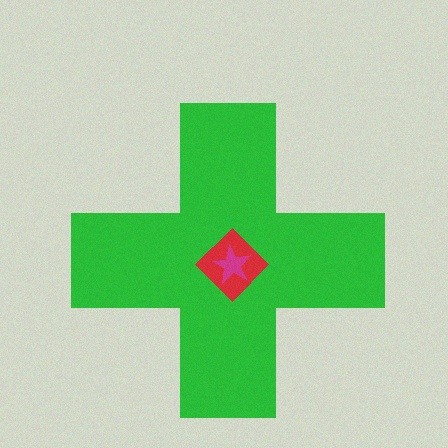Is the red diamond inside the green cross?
Yes.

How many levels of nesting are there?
3.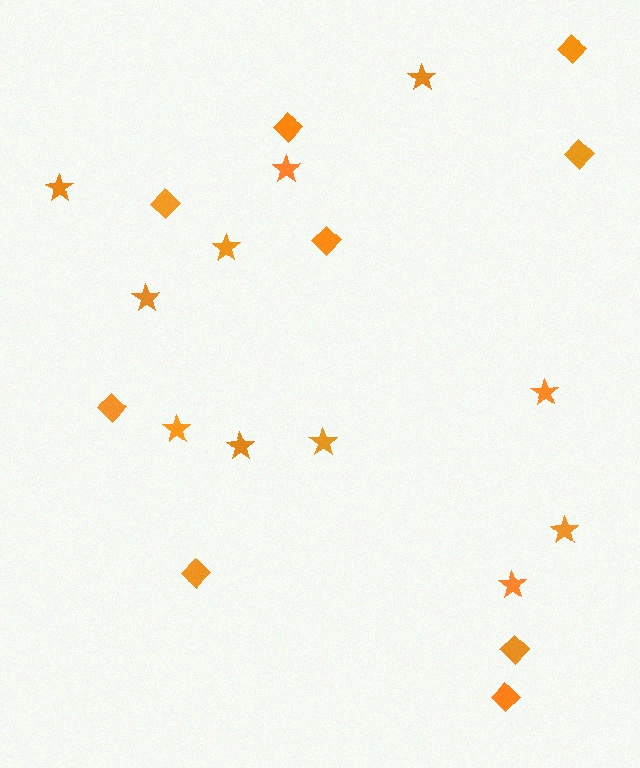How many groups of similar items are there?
There are 2 groups: one group of stars (11) and one group of diamonds (9).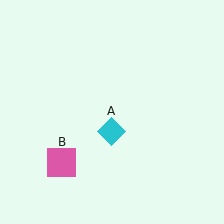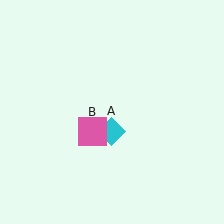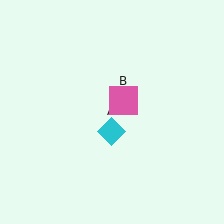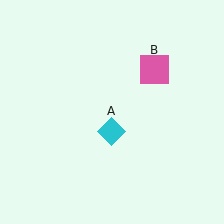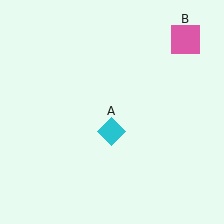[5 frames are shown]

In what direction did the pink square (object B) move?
The pink square (object B) moved up and to the right.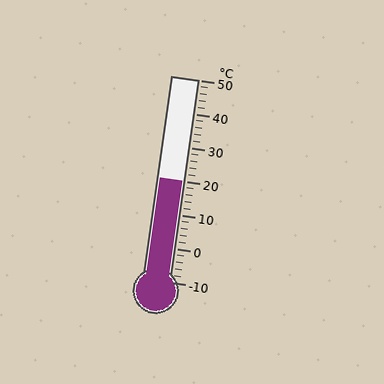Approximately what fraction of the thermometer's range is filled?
The thermometer is filled to approximately 50% of its range.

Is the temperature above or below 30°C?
The temperature is below 30°C.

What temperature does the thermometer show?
The thermometer shows approximately 20°C.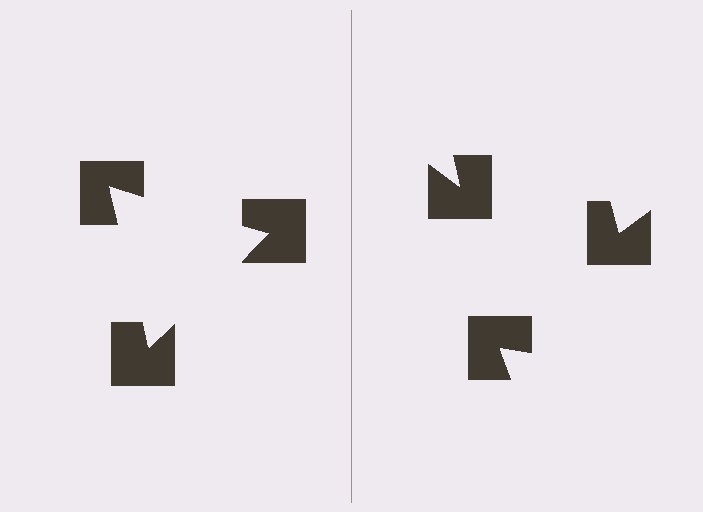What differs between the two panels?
The notched squares are positioned identically on both sides; only the wedge orientations differ. On the left they align to a triangle; on the right they are misaligned.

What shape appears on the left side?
An illusory triangle.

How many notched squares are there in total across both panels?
6 — 3 on each side.